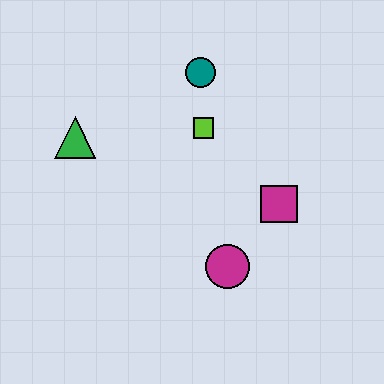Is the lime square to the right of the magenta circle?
No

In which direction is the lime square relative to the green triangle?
The lime square is to the right of the green triangle.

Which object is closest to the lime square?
The teal circle is closest to the lime square.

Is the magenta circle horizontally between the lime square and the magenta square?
Yes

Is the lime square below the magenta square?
No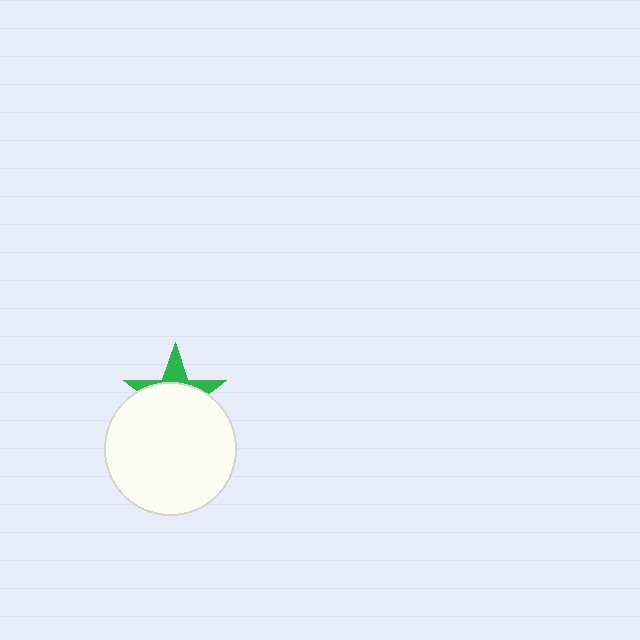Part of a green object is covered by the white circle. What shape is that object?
It is a star.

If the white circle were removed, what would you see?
You would see the complete green star.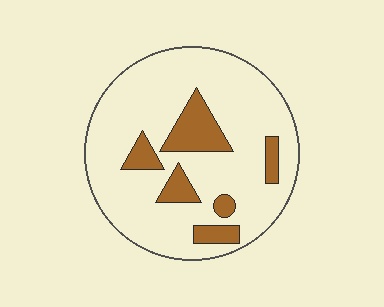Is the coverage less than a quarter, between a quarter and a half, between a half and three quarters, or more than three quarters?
Less than a quarter.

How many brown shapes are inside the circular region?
6.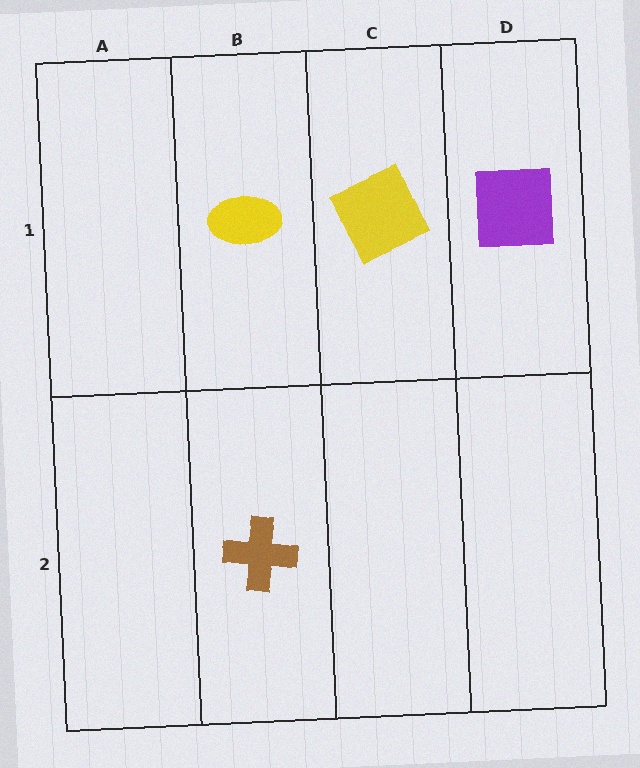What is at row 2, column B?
A brown cross.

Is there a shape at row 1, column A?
No, that cell is empty.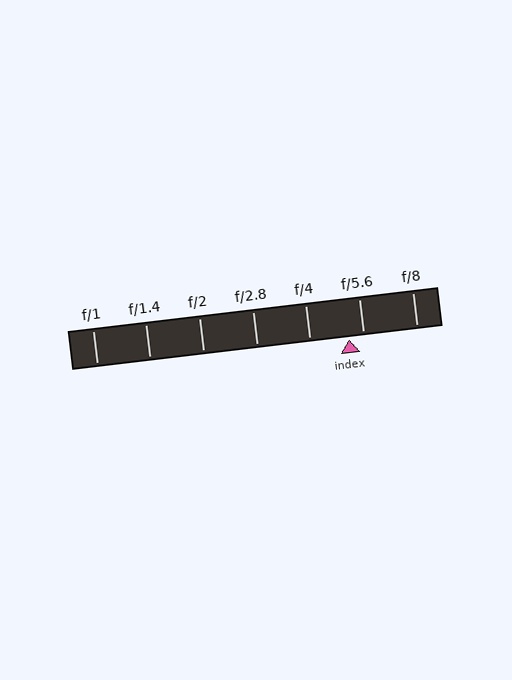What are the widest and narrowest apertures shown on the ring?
The widest aperture shown is f/1 and the narrowest is f/8.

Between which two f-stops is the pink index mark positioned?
The index mark is between f/4 and f/5.6.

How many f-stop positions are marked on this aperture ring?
There are 7 f-stop positions marked.